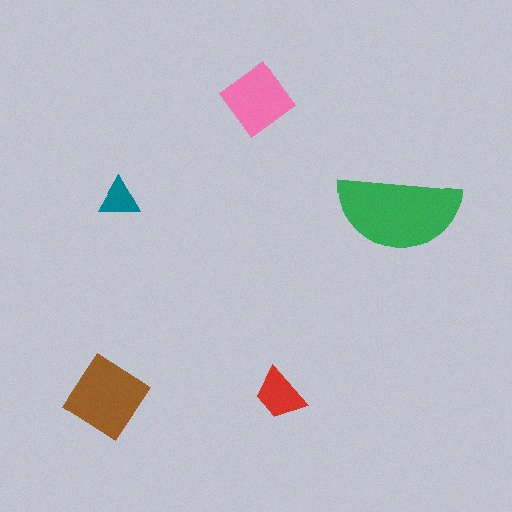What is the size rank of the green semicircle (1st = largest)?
1st.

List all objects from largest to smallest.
The green semicircle, the brown diamond, the pink diamond, the red trapezoid, the teal triangle.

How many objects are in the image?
There are 5 objects in the image.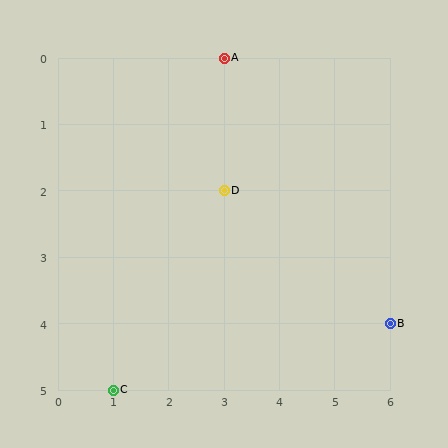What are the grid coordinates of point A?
Point A is at grid coordinates (3, 0).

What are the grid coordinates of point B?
Point B is at grid coordinates (6, 4).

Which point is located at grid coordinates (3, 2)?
Point D is at (3, 2).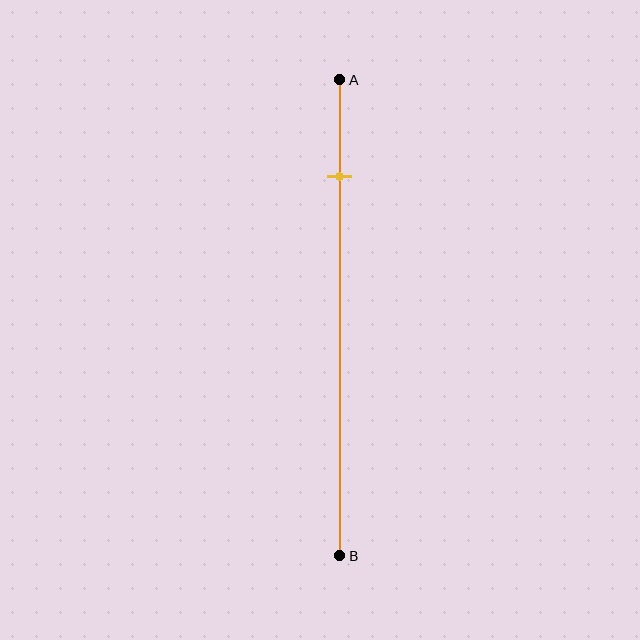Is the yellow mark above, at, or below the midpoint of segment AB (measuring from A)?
The yellow mark is above the midpoint of segment AB.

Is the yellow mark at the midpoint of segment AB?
No, the mark is at about 20% from A, not at the 50% midpoint.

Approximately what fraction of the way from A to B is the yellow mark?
The yellow mark is approximately 20% of the way from A to B.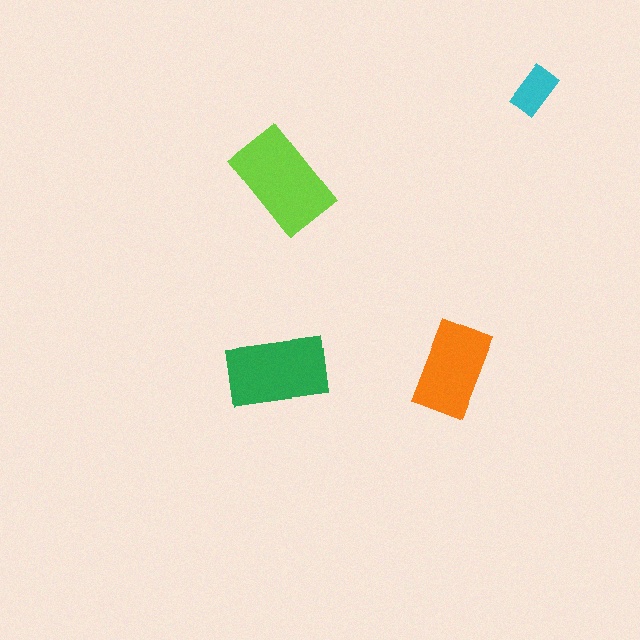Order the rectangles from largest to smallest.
the lime one, the green one, the orange one, the cyan one.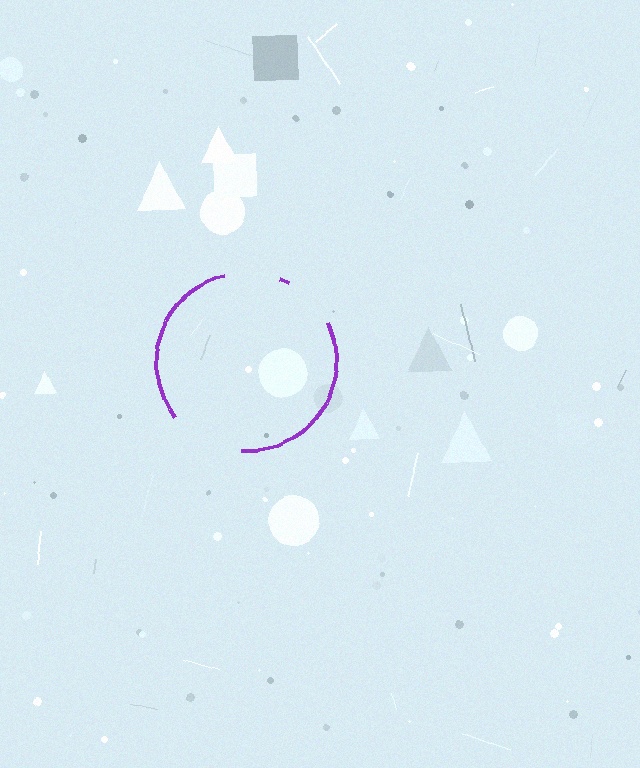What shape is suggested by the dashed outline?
The dashed outline suggests a circle.